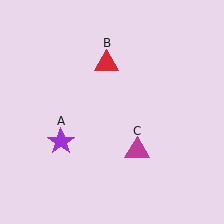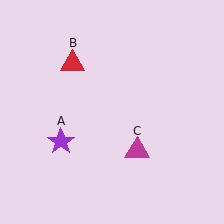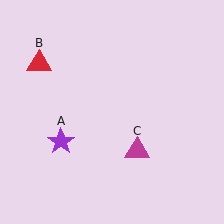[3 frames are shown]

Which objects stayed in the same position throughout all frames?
Purple star (object A) and magenta triangle (object C) remained stationary.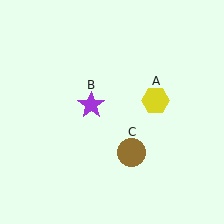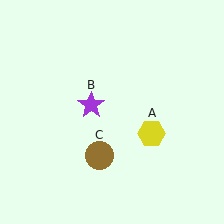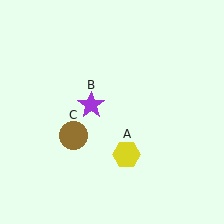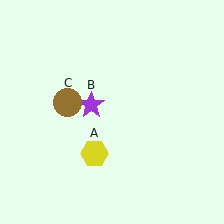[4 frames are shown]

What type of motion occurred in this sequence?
The yellow hexagon (object A), brown circle (object C) rotated clockwise around the center of the scene.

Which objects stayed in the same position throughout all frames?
Purple star (object B) remained stationary.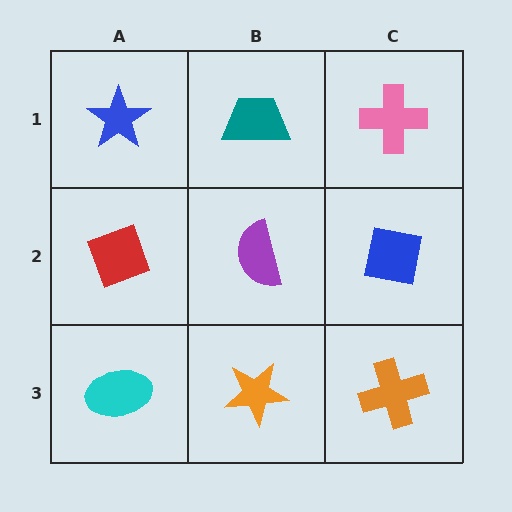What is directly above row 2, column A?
A blue star.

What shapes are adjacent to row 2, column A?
A blue star (row 1, column A), a cyan ellipse (row 3, column A), a purple semicircle (row 2, column B).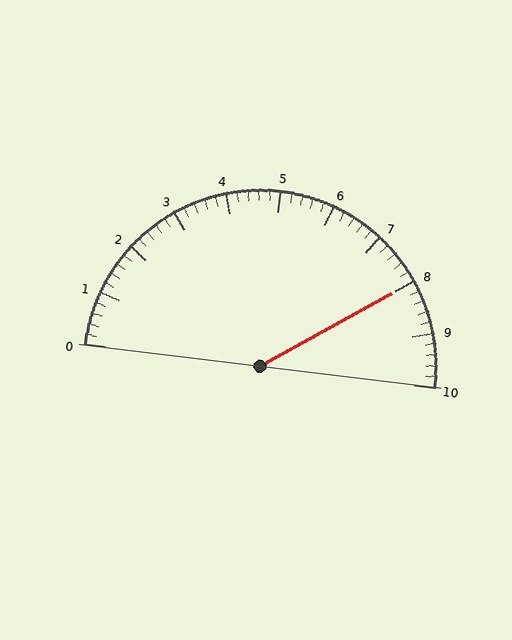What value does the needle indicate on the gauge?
The needle indicates approximately 8.0.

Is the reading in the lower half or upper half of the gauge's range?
The reading is in the upper half of the range (0 to 10).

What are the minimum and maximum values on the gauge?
The gauge ranges from 0 to 10.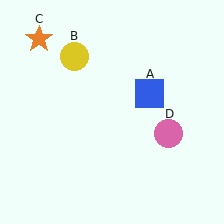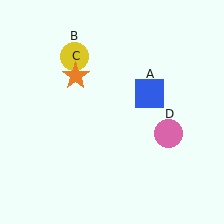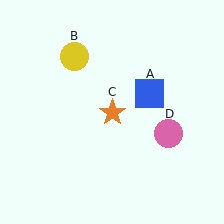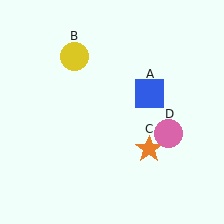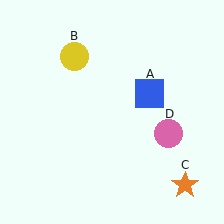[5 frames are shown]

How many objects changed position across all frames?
1 object changed position: orange star (object C).